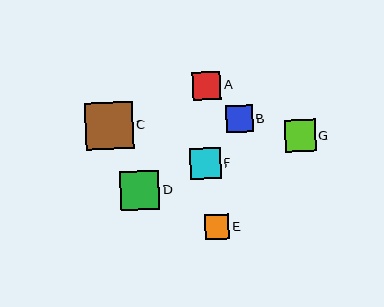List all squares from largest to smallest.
From largest to smallest: C, D, G, F, A, B, E.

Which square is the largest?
Square C is the largest with a size of approximately 48 pixels.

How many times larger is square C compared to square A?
Square C is approximately 1.7 times the size of square A.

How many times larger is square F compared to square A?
Square F is approximately 1.1 times the size of square A.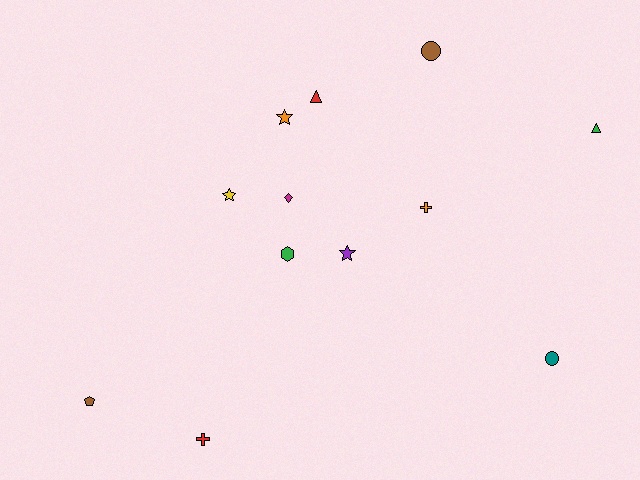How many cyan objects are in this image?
There are no cyan objects.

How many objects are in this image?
There are 12 objects.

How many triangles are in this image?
There are 2 triangles.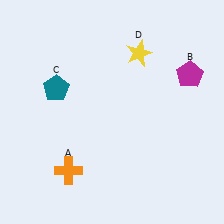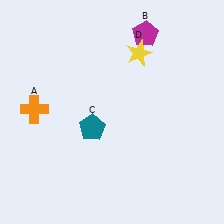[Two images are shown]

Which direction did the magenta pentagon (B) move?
The magenta pentagon (B) moved left.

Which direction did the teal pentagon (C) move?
The teal pentagon (C) moved down.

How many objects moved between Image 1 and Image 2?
3 objects moved between the two images.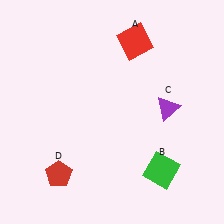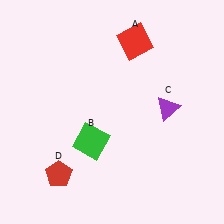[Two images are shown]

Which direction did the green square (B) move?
The green square (B) moved left.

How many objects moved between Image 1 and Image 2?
1 object moved between the two images.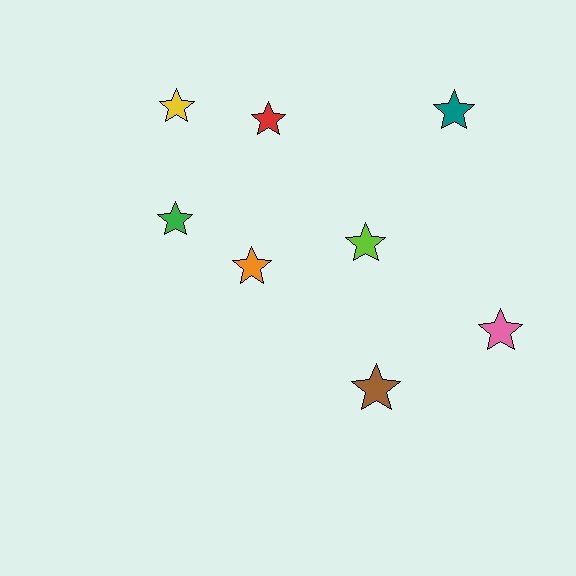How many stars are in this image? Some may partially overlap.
There are 8 stars.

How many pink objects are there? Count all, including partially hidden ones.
There is 1 pink object.